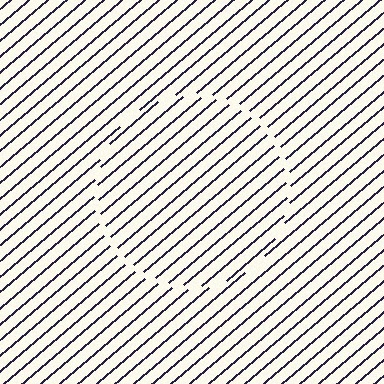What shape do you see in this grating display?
An illusory circle. The interior of the shape contains the same grating, shifted by half a period — the contour is defined by the phase discontinuity where line-ends from the inner and outer gratings abut.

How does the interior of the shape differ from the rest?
The interior of the shape contains the same grating, shifted by half a period — the contour is defined by the phase discontinuity where line-ends from the inner and outer gratings abut.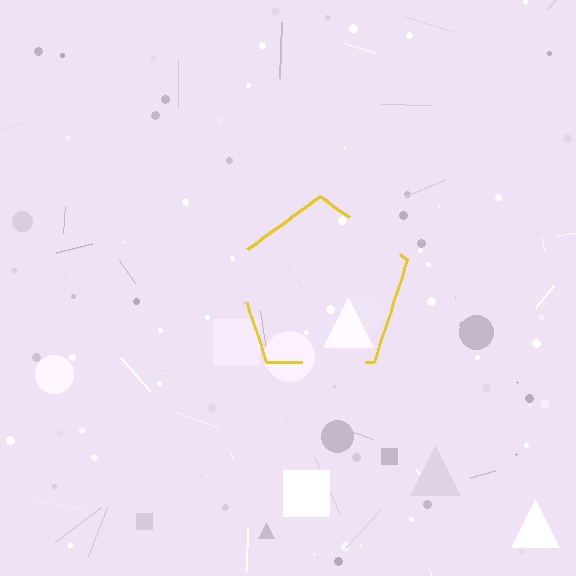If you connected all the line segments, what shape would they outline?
They would outline a pentagon.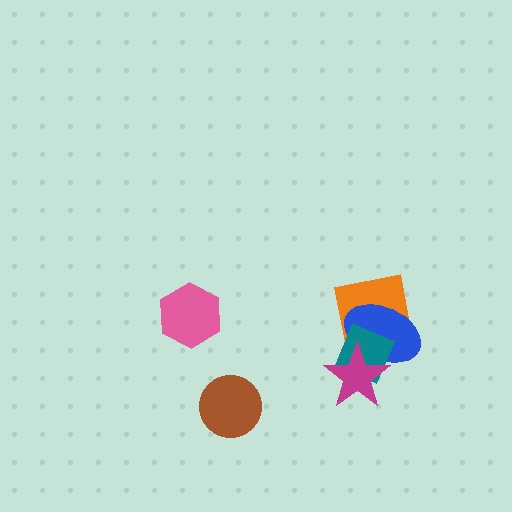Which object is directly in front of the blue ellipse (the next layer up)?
The teal diamond is directly in front of the blue ellipse.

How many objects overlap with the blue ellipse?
3 objects overlap with the blue ellipse.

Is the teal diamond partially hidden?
Yes, it is partially covered by another shape.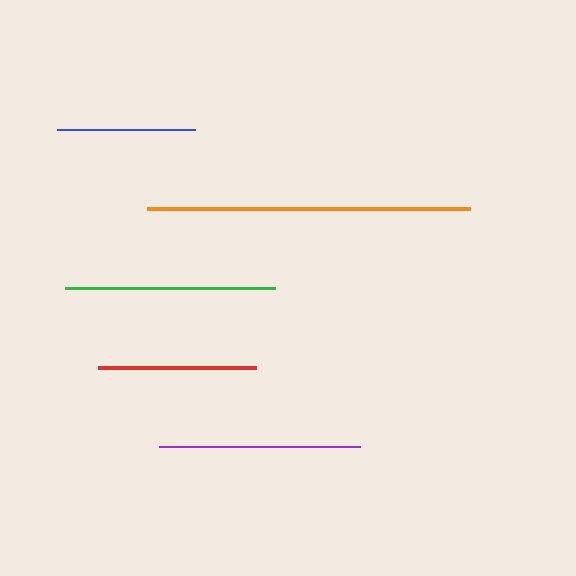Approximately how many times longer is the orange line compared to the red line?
The orange line is approximately 2.0 times the length of the red line.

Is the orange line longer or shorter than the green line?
The orange line is longer than the green line.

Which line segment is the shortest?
The blue line is the shortest at approximately 138 pixels.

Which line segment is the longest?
The orange line is the longest at approximately 323 pixels.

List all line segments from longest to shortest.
From longest to shortest: orange, green, purple, red, blue.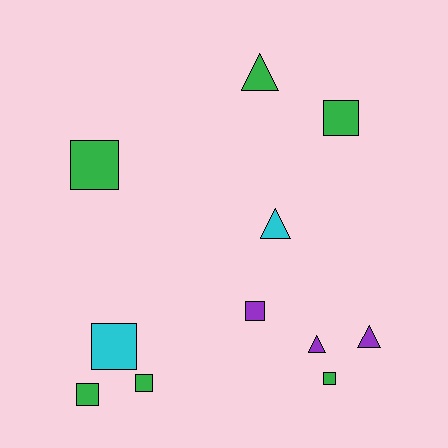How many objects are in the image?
There are 11 objects.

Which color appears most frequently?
Green, with 6 objects.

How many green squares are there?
There are 5 green squares.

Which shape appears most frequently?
Square, with 7 objects.